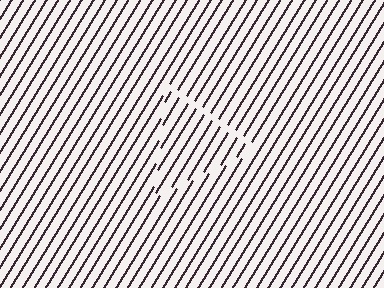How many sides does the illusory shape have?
3 sides — the line-ends trace a triangle.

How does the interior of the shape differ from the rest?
The interior of the shape contains the same grating, shifted by half a period — the contour is defined by the phase discontinuity where line-ends from the inner and outer gratings abut.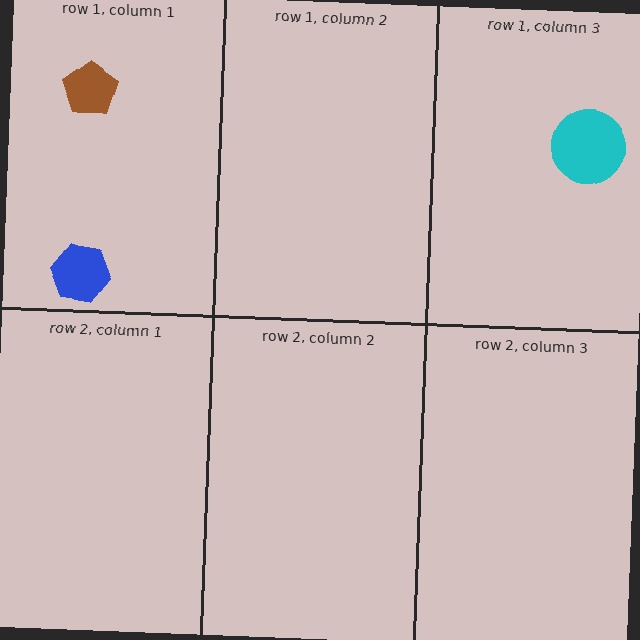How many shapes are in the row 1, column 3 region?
1.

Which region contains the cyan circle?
The row 1, column 3 region.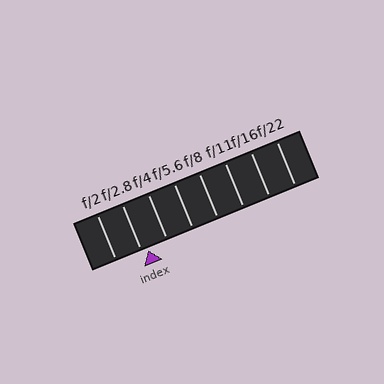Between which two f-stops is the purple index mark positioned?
The index mark is between f/2.8 and f/4.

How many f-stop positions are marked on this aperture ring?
There are 8 f-stop positions marked.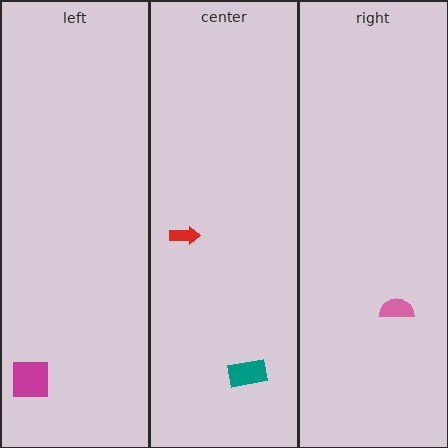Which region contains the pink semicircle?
The right region.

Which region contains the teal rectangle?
The center region.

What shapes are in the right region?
The pink semicircle.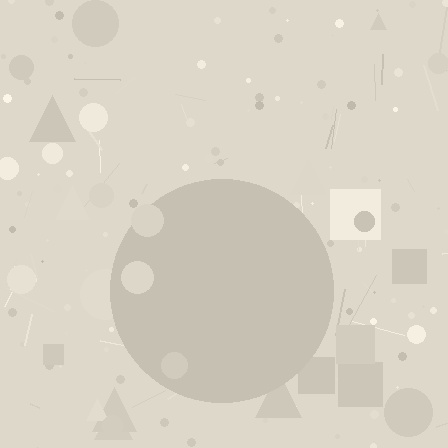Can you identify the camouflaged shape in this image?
The camouflaged shape is a circle.